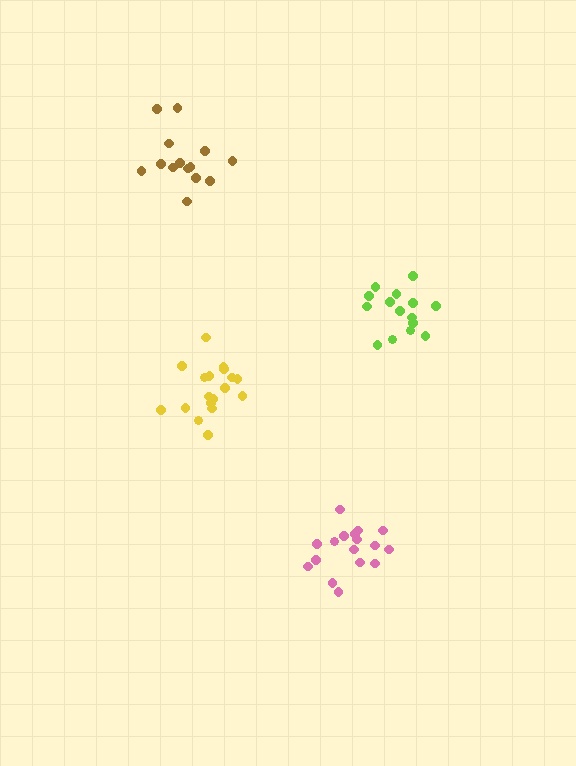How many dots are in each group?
Group 1: 17 dots, Group 2: 18 dots, Group 3: 15 dots, Group 4: 14 dots (64 total).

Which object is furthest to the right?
The lime cluster is rightmost.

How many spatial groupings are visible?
There are 4 spatial groupings.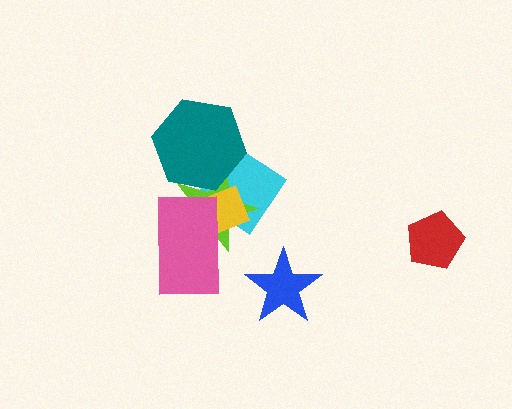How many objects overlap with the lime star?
4 objects overlap with the lime star.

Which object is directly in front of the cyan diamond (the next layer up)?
The lime star is directly in front of the cyan diamond.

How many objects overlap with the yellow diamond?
3 objects overlap with the yellow diamond.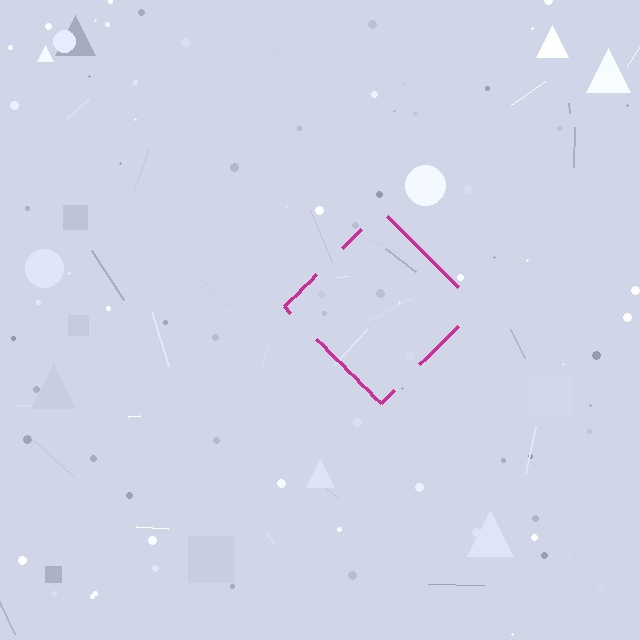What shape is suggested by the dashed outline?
The dashed outline suggests a diamond.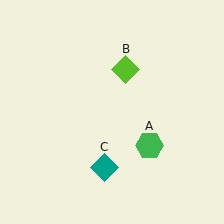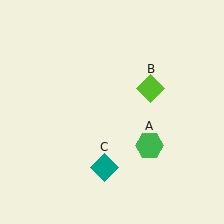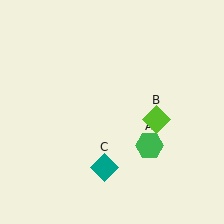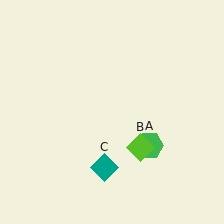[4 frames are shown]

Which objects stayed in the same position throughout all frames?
Green hexagon (object A) and teal diamond (object C) remained stationary.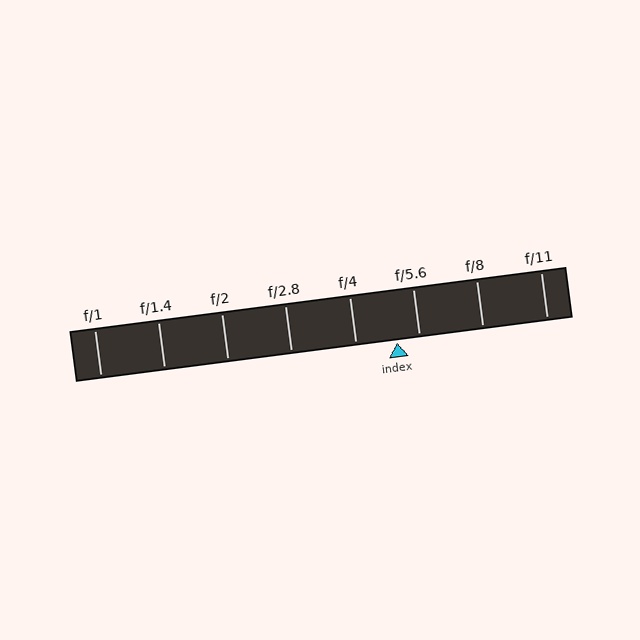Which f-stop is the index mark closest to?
The index mark is closest to f/5.6.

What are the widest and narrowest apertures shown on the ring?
The widest aperture shown is f/1 and the narrowest is f/11.